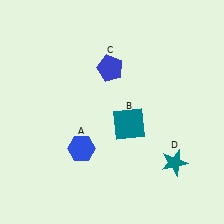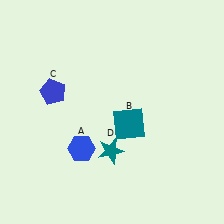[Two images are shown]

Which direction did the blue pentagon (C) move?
The blue pentagon (C) moved left.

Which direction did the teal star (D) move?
The teal star (D) moved left.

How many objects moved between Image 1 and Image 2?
2 objects moved between the two images.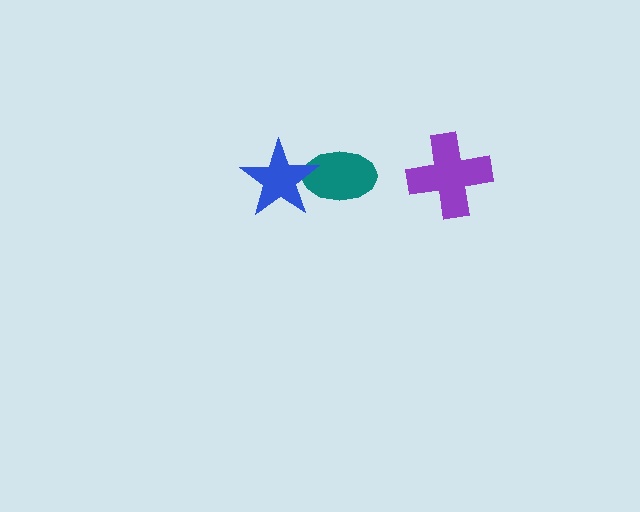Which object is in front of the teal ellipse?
The blue star is in front of the teal ellipse.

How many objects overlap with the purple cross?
0 objects overlap with the purple cross.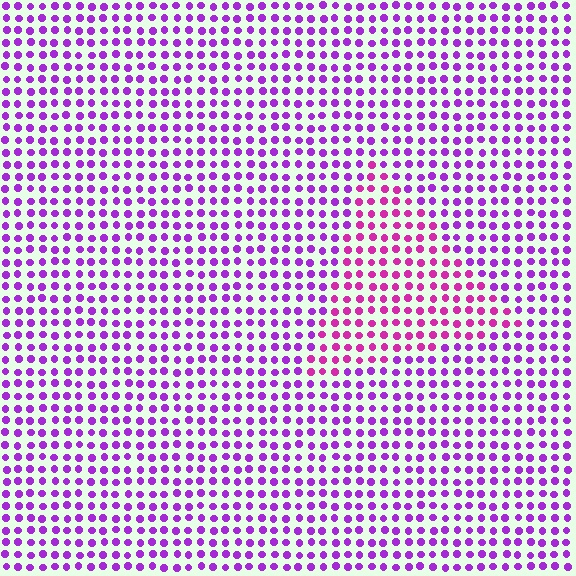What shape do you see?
I see a triangle.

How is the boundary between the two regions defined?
The boundary is defined purely by a slight shift in hue (about 31 degrees). Spacing, size, and orientation are identical on both sides.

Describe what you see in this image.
The image is filled with small purple elements in a uniform arrangement. A triangle-shaped region is visible where the elements are tinted to a slightly different hue, forming a subtle color boundary.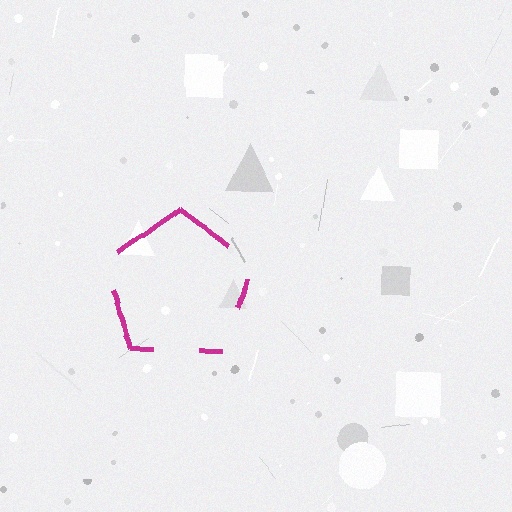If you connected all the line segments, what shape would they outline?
They would outline a pentagon.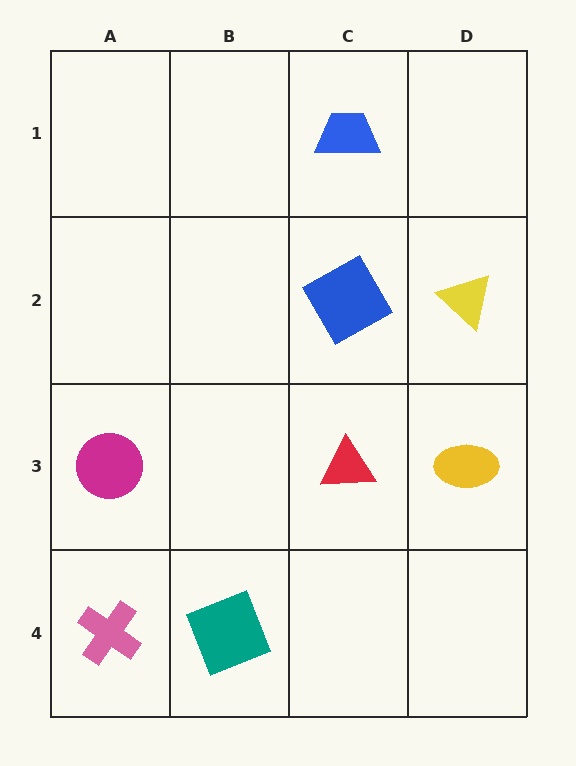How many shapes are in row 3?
3 shapes.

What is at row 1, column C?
A blue trapezoid.